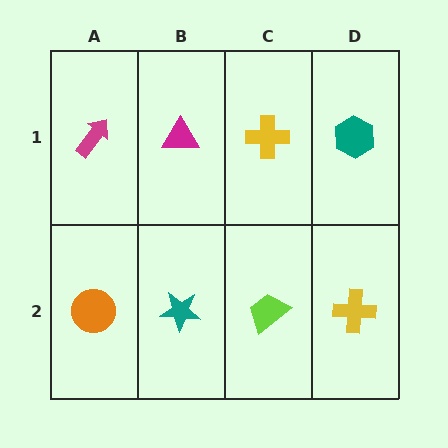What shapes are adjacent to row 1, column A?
An orange circle (row 2, column A), a magenta triangle (row 1, column B).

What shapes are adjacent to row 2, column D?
A teal hexagon (row 1, column D), a lime trapezoid (row 2, column C).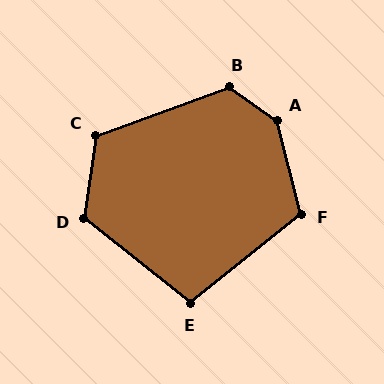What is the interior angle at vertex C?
Approximately 118 degrees (obtuse).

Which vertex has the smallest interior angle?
E, at approximately 102 degrees.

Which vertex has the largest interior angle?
A, at approximately 139 degrees.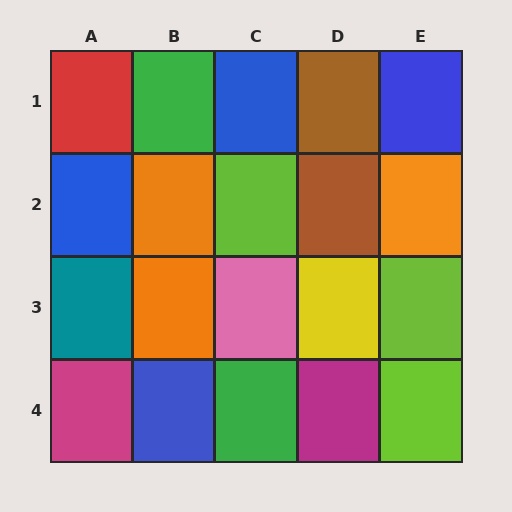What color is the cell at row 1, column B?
Green.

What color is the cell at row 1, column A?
Red.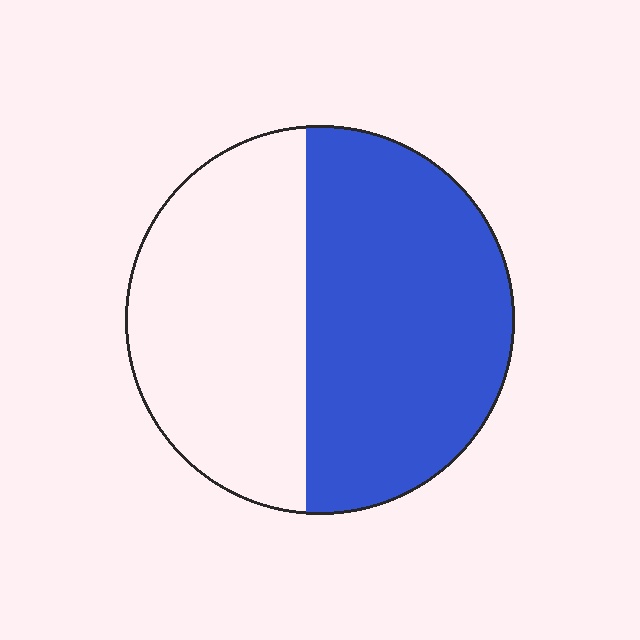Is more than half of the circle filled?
Yes.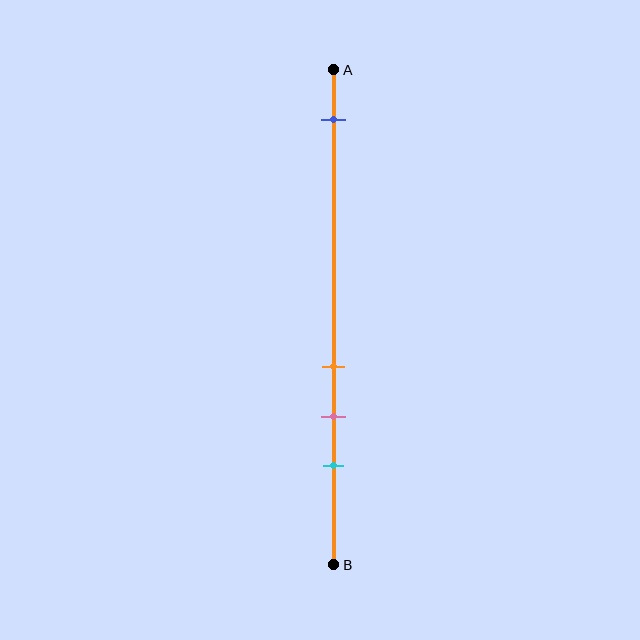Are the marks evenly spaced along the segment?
No, the marks are not evenly spaced.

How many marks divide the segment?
There are 4 marks dividing the segment.